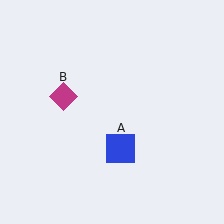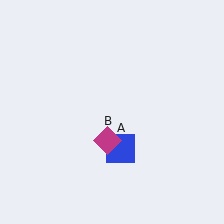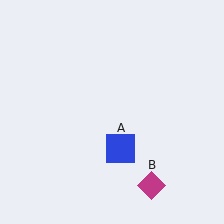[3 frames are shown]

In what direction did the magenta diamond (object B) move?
The magenta diamond (object B) moved down and to the right.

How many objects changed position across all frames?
1 object changed position: magenta diamond (object B).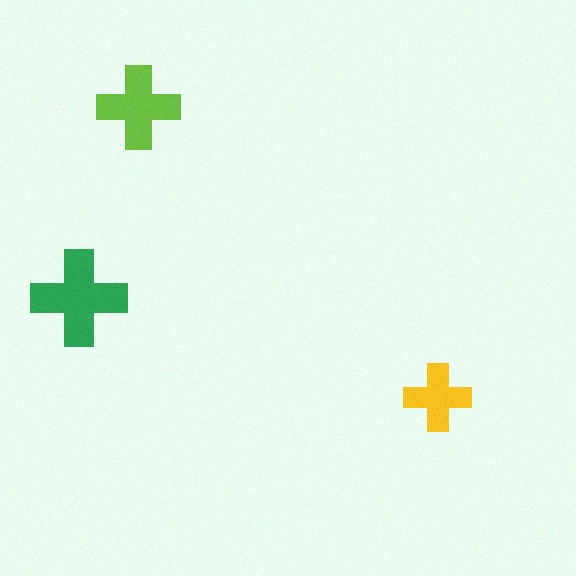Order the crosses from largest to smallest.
the green one, the lime one, the yellow one.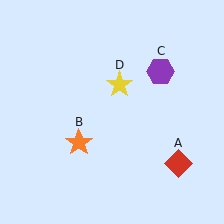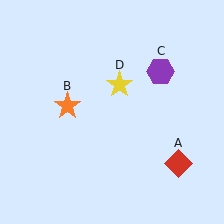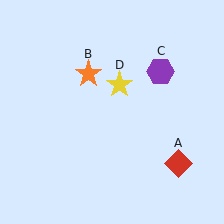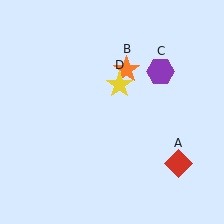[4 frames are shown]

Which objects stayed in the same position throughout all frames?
Red diamond (object A) and purple hexagon (object C) and yellow star (object D) remained stationary.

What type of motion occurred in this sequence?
The orange star (object B) rotated clockwise around the center of the scene.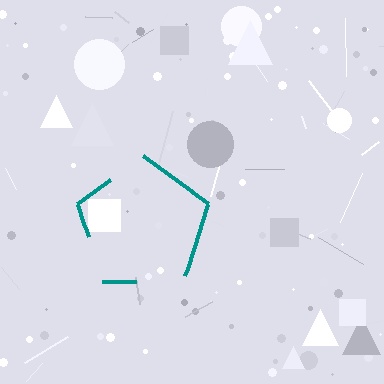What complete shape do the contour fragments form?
The contour fragments form a pentagon.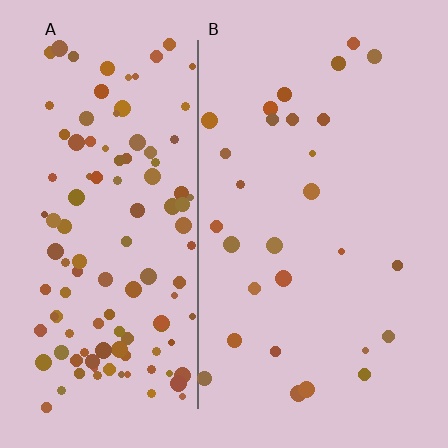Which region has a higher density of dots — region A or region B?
A (the left).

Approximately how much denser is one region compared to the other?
Approximately 4.2× — region A over region B.